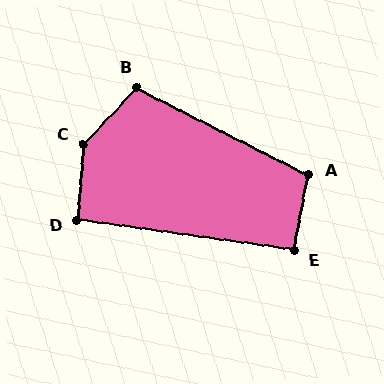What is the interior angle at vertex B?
Approximately 106 degrees (obtuse).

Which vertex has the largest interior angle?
C, at approximately 142 degrees.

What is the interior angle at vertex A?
Approximately 106 degrees (obtuse).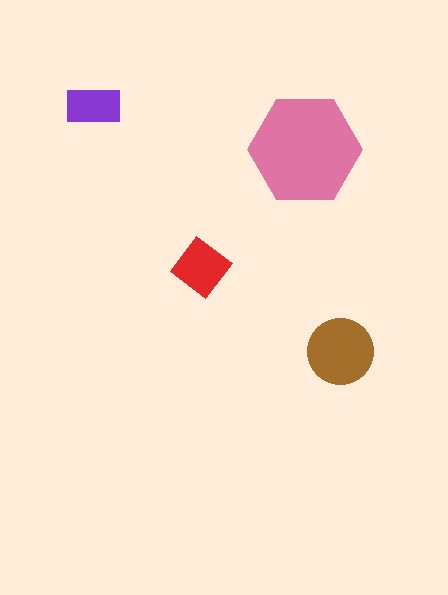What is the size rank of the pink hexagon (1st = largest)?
1st.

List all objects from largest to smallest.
The pink hexagon, the brown circle, the red diamond, the purple rectangle.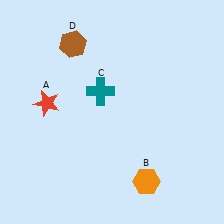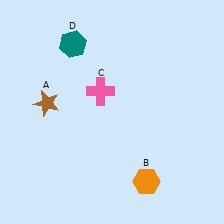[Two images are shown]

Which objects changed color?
A changed from red to brown. C changed from teal to pink. D changed from brown to teal.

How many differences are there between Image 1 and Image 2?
There are 3 differences between the two images.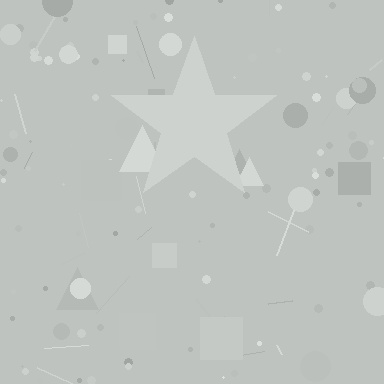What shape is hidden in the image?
A star is hidden in the image.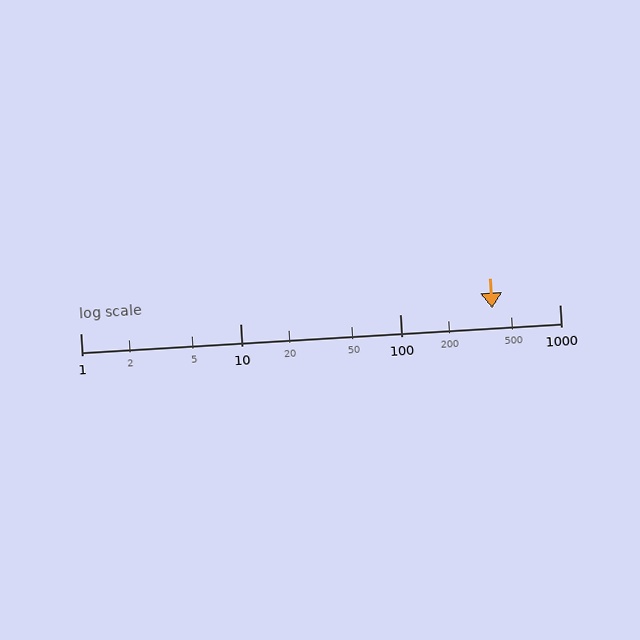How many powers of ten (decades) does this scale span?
The scale spans 3 decades, from 1 to 1000.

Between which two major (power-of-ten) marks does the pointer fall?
The pointer is between 100 and 1000.